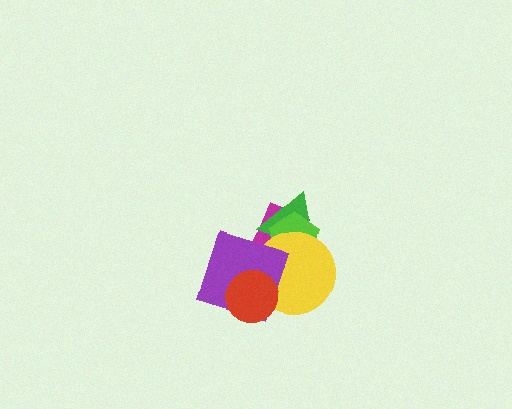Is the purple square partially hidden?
Yes, it is partially covered by another shape.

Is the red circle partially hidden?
No, no other shape covers it.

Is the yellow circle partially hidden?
Yes, it is partially covered by another shape.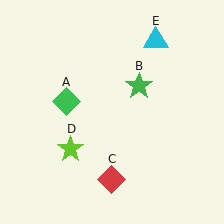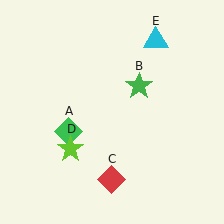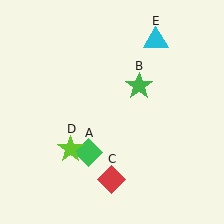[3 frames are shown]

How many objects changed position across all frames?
1 object changed position: green diamond (object A).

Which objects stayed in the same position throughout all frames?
Green star (object B) and red diamond (object C) and lime star (object D) and cyan triangle (object E) remained stationary.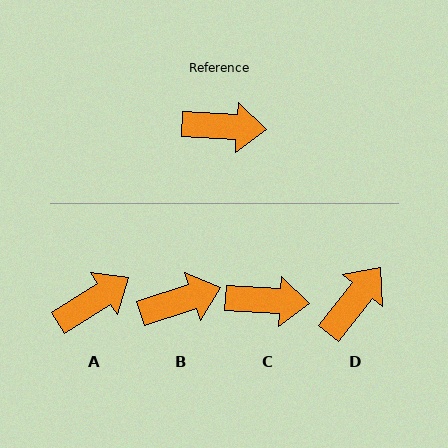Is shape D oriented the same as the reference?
No, it is off by about 55 degrees.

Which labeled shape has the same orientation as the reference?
C.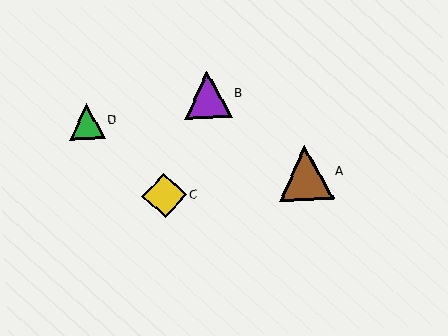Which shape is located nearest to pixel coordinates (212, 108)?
The purple triangle (labeled B) at (208, 94) is nearest to that location.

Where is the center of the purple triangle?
The center of the purple triangle is at (208, 94).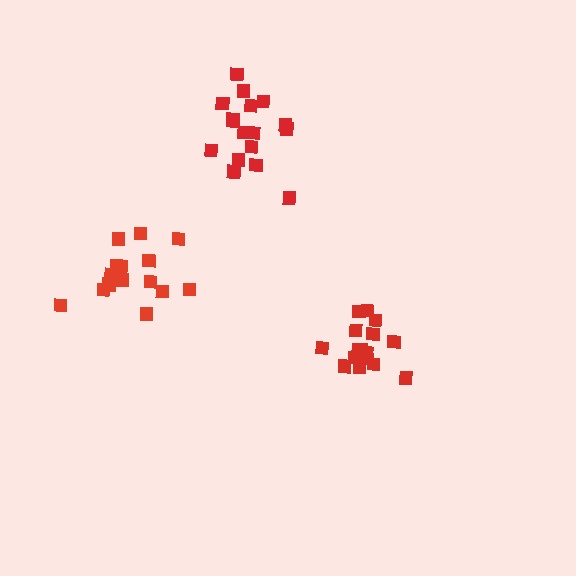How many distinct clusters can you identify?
There are 3 distinct clusters.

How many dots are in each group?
Group 1: 16 dots, Group 2: 17 dots, Group 3: 17 dots (50 total).